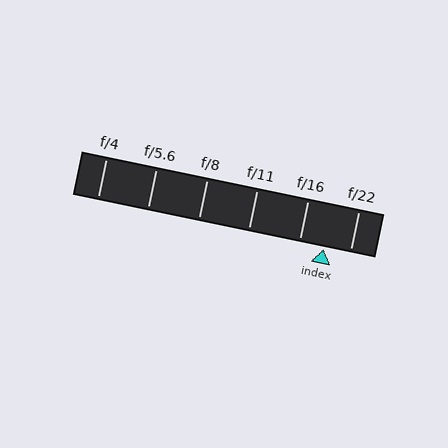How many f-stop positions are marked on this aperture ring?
There are 6 f-stop positions marked.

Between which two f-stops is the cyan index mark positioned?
The index mark is between f/16 and f/22.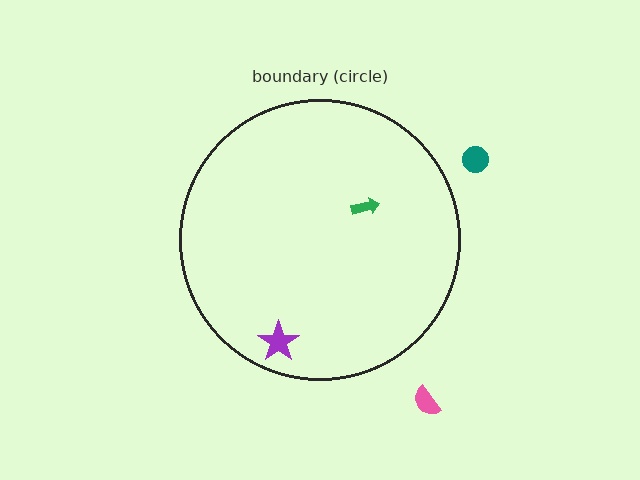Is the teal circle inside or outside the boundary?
Outside.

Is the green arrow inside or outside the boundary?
Inside.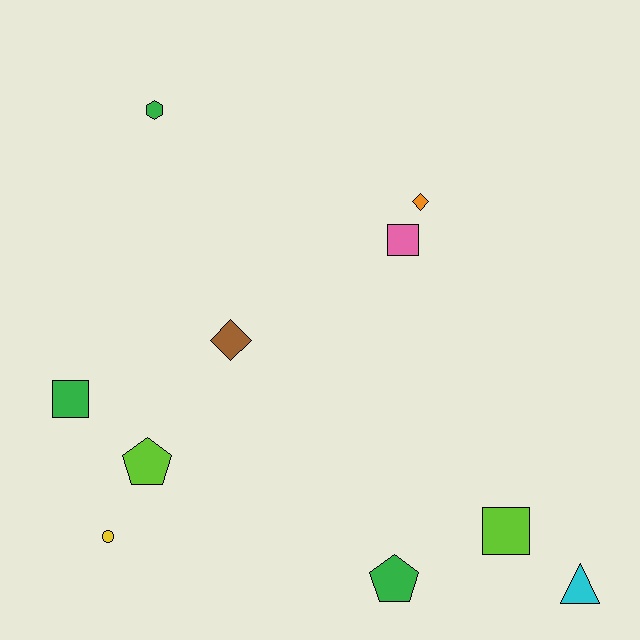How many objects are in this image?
There are 10 objects.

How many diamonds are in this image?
There are 2 diamonds.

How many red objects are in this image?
There are no red objects.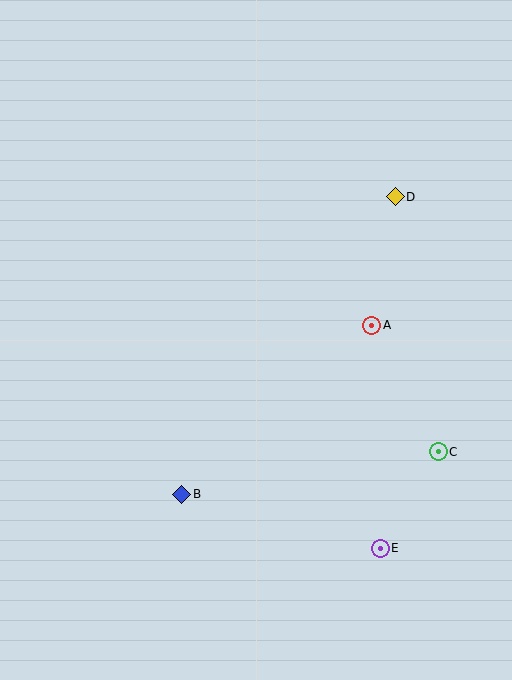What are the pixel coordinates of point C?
Point C is at (438, 452).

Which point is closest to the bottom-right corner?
Point E is closest to the bottom-right corner.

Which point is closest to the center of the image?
Point A at (372, 325) is closest to the center.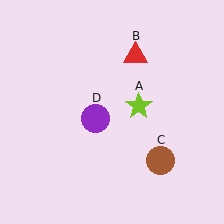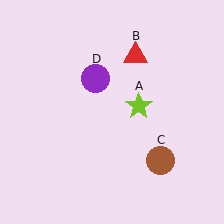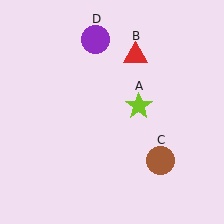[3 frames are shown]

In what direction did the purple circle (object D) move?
The purple circle (object D) moved up.